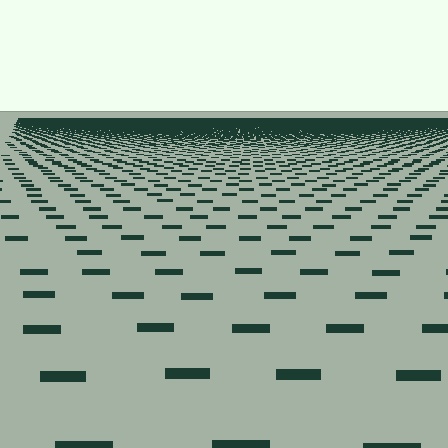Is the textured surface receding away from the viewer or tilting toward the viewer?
The surface is receding away from the viewer. Texture elements get smaller and denser toward the top.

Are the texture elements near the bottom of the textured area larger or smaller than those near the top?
Larger. Near the bottom, elements are closer to the viewer and appear at a bigger on-screen size.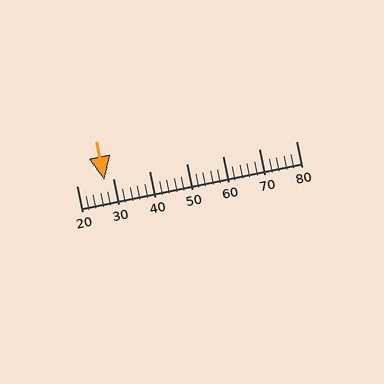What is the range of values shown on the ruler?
The ruler shows values from 20 to 80.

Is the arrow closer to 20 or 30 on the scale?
The arrow is closer to 30.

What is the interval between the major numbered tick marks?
The major tick marks are spaced 10 units apart.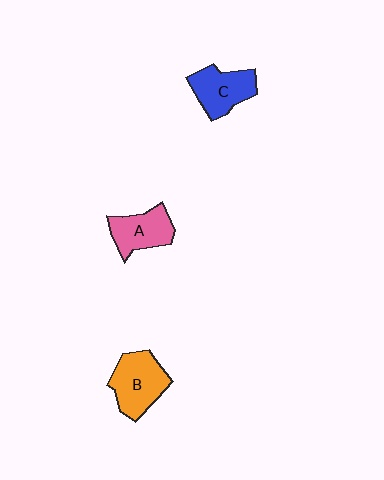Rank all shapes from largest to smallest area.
From largest to smallest: B (orange), C (blue), A (pink).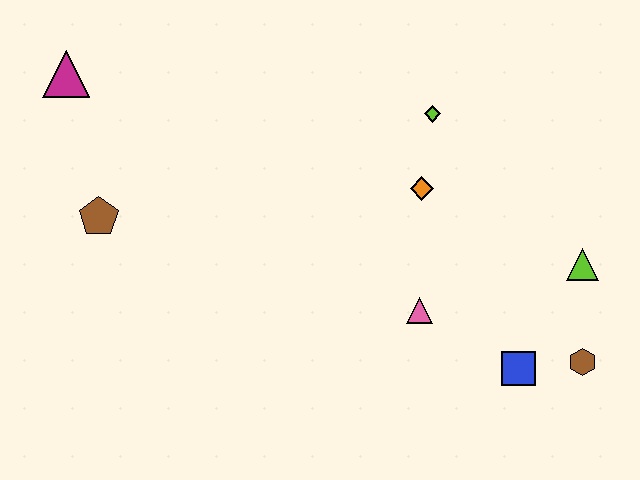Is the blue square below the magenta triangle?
Yes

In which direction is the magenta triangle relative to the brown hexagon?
The magenta triangle is to the left of the brown hexagon.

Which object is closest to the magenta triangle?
The brown pentagon is closest to the magenta triangle.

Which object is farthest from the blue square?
The magenta triangle is farthest from the blue square.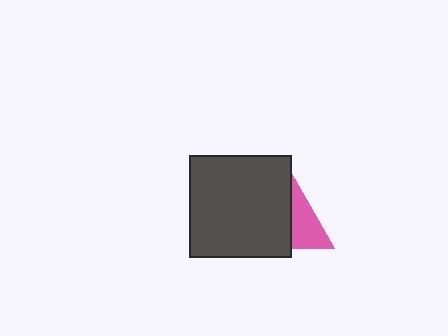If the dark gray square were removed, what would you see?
You would see the complete pink triangle.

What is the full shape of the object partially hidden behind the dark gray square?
The partially hidden object is a pink triangle.